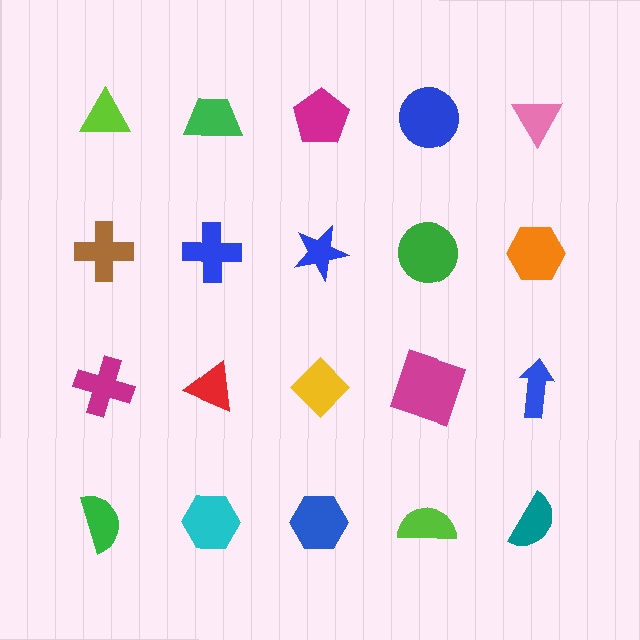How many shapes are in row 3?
5 shapes.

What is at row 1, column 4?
A blue circle.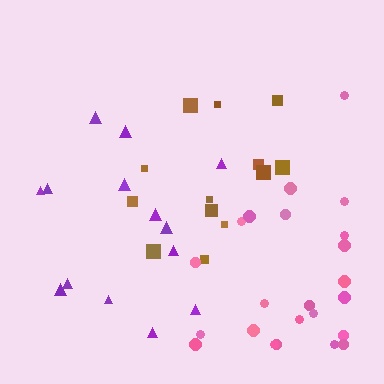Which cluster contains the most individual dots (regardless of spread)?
Pink (23).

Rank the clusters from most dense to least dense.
pink, brown, purple.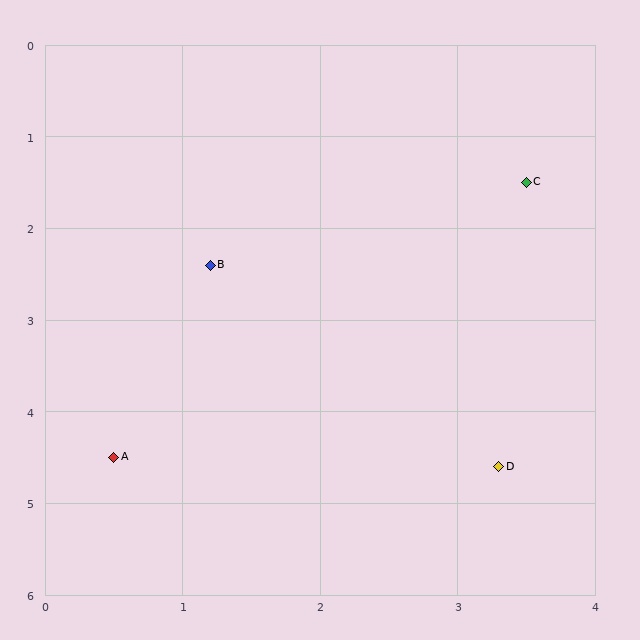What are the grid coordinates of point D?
Point D is at approximately (3.3, 4.6).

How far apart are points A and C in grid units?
Points A and C are about 4.2 grid units apart.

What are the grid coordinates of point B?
Point B is at approximately (1.2, 2.4).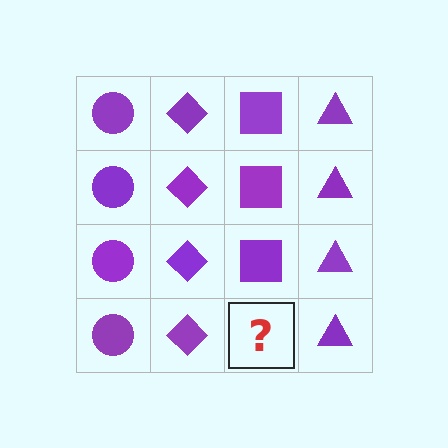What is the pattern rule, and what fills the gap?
The rule is that each column has a consistent shape. The gap should be filled with a purple square.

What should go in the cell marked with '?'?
The missing cell should contain a purple square.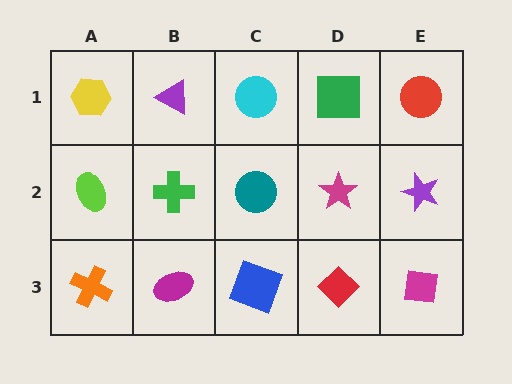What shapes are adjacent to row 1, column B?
A green cross (row 2, column B), a yellow hexagon (row 1, column A), a cyan circle (row 1, column C).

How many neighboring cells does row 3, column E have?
2.